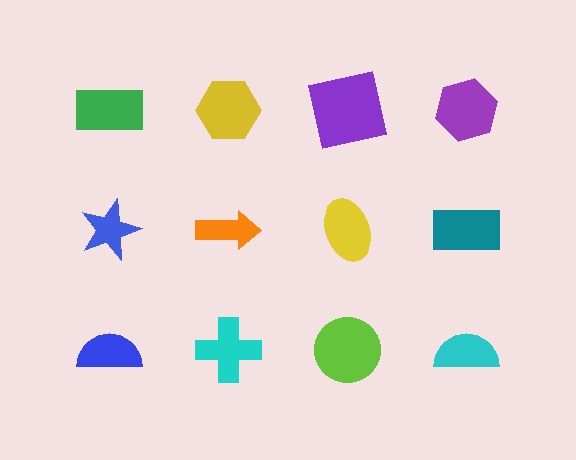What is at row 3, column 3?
A lime circle.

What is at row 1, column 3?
A purple square.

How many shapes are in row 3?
4 shapes.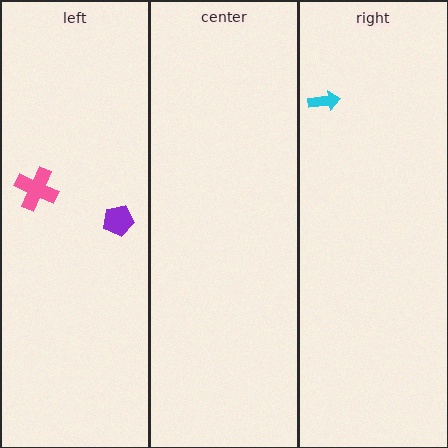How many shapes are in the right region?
1.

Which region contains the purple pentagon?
The left region.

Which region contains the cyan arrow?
The right region.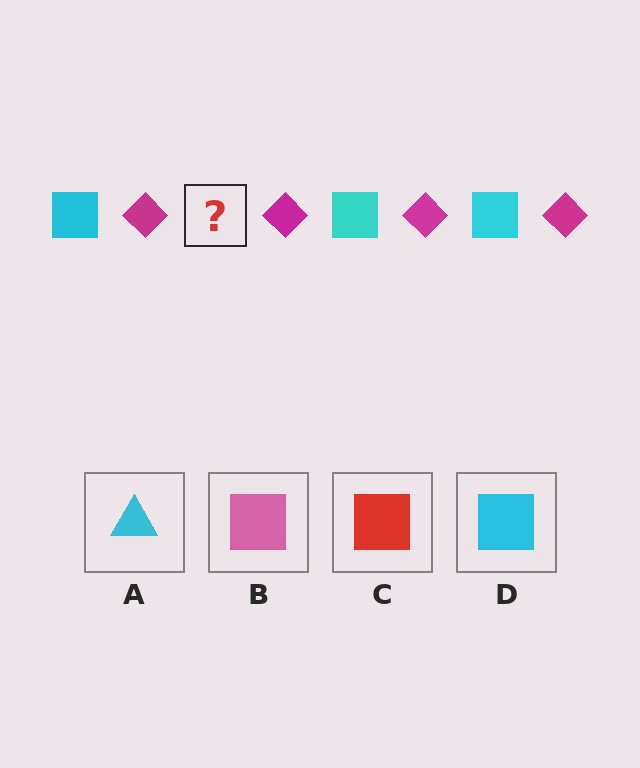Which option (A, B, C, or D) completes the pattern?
D.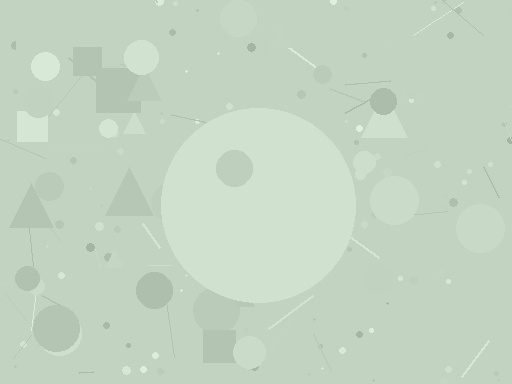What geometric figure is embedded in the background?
A circle is embedded in the background.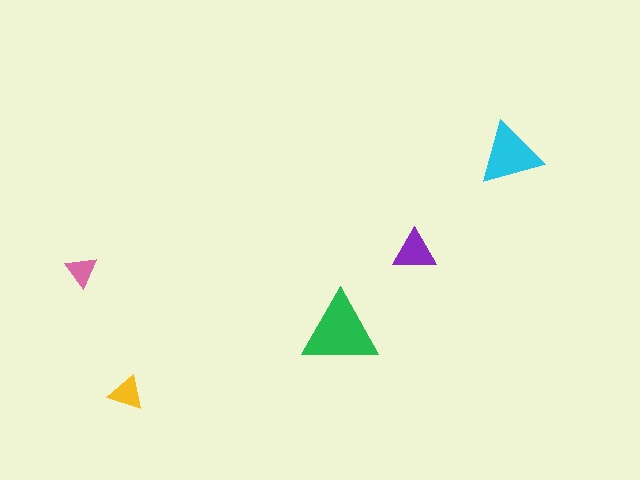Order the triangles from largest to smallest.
the green one, the cyan one, the purple one, the yellow one, the pink one.